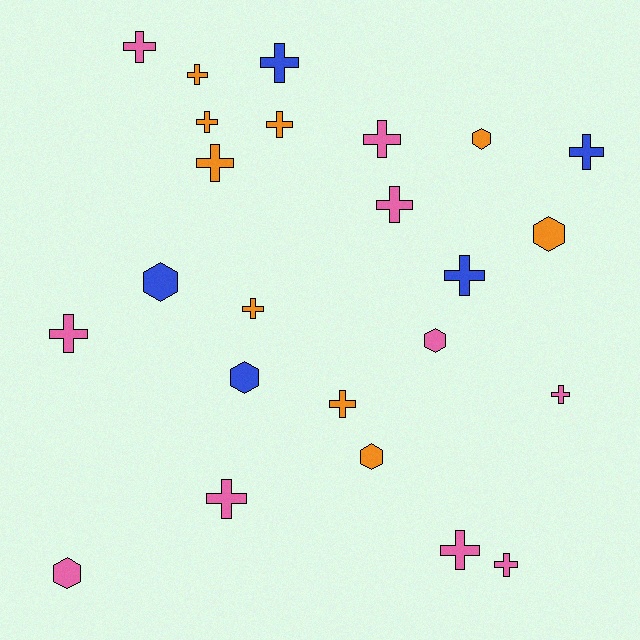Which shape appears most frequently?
Cross, with 17 objects.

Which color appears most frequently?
Pink, with 10 objects.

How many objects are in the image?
There are 24 objects.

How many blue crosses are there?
There are 3 blue crosses.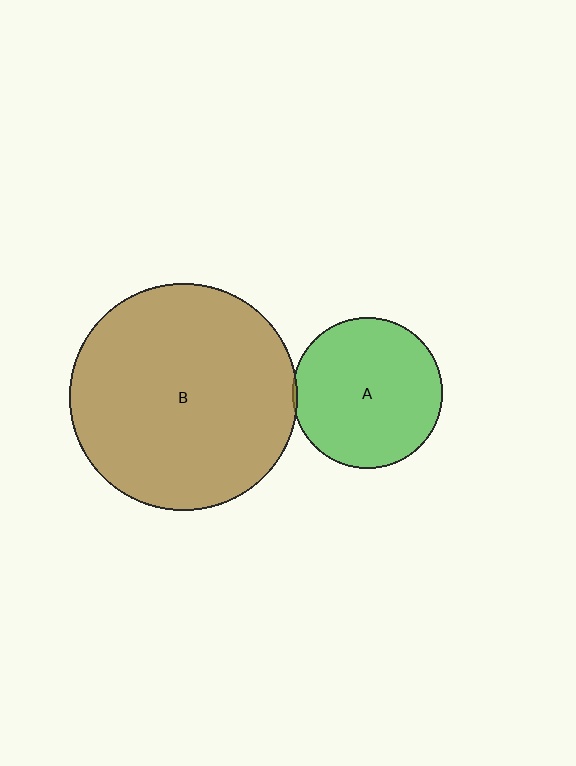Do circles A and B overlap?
Yes.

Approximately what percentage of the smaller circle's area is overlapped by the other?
Approximately 5%.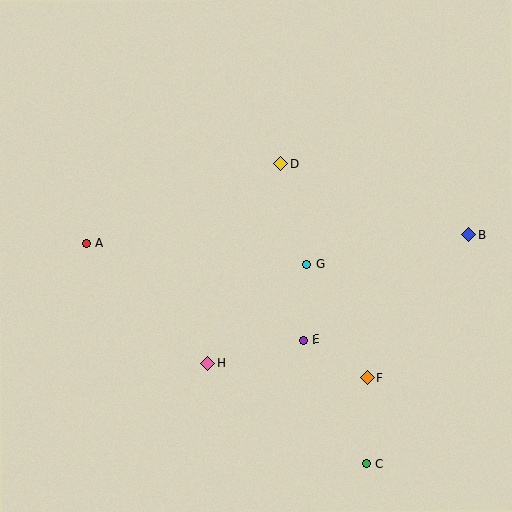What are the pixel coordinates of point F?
Point F is at (367, 378).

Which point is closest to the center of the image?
Point G at (307, 264) is closest to the center.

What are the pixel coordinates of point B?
Point B is at (469, 235).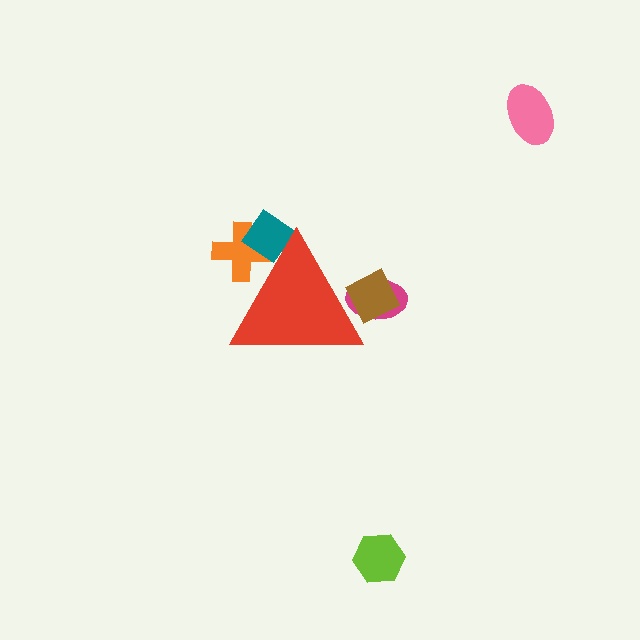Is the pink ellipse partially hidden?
No, the pink ellipse is fully visible.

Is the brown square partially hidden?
Yes, the brown square is partially hidden behind the red triangle.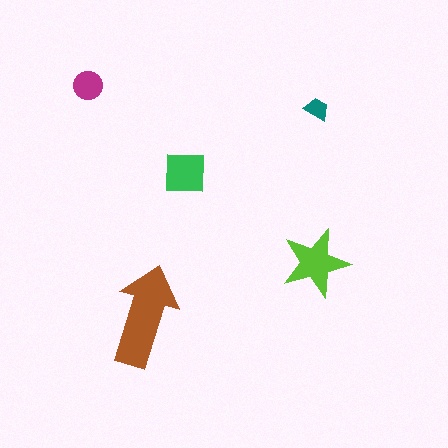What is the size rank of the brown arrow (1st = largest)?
1st.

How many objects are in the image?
There are 5 objects in the image.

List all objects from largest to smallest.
The brown arrow, the lime star, the green square, the magenta circle, the teal trapezoid.